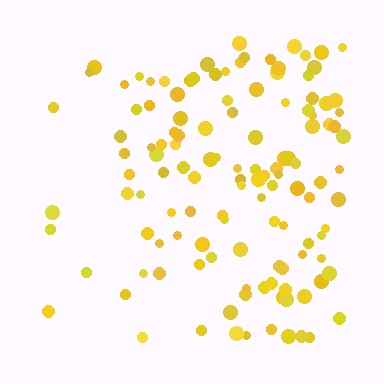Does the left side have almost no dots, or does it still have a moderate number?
Still a moderate number, just noticeably fewer than the right.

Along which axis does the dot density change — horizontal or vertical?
Horizontal.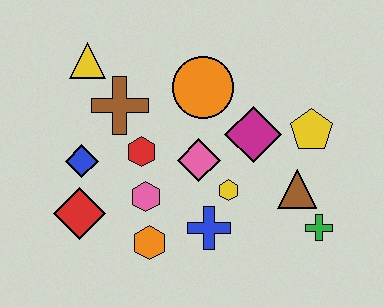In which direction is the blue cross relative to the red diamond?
The blue cross is to the right of the red diamond.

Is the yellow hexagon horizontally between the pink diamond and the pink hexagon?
No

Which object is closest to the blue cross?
The yellow hexagon is closest to the blue cross.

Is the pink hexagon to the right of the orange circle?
No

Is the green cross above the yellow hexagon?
No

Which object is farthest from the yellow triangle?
The green cross is farthest from the yellow triangle.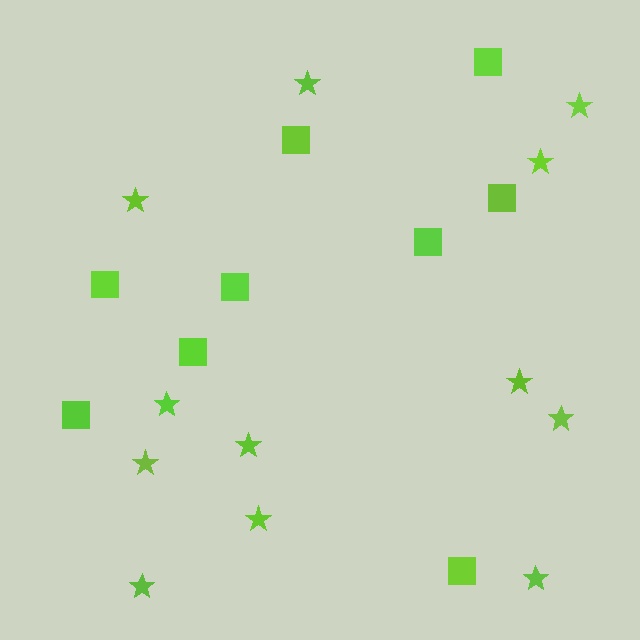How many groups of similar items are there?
There are 2 groups: one group of stars (12) and one group of squares (9).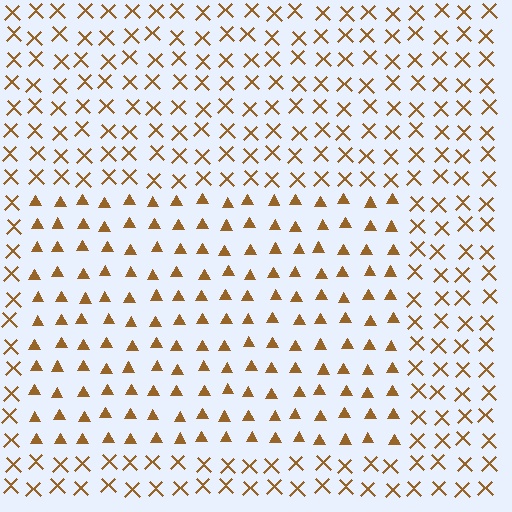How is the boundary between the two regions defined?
The boundary is defined by a change in element shape: triangles inside vs. X marks outside. All elements share the same color and spacing.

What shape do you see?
I see a rectangle.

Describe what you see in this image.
The image is filled with small brown elements arranged in a uniform grid. A rectangle-shaped region contains triangles, while the surrounding area contains X marks. The boundary is defined purely by the change in element shape.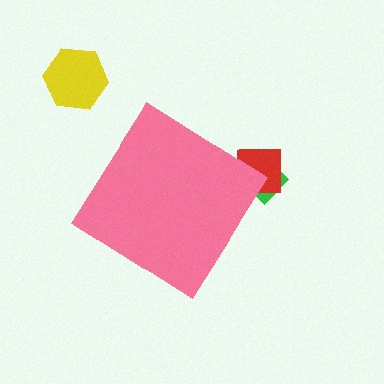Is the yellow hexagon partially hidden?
No, the yellow hexagon is fully visible.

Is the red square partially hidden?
Yes, the red square is partially hidden behind the pink diamond.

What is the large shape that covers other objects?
A pink diamond.